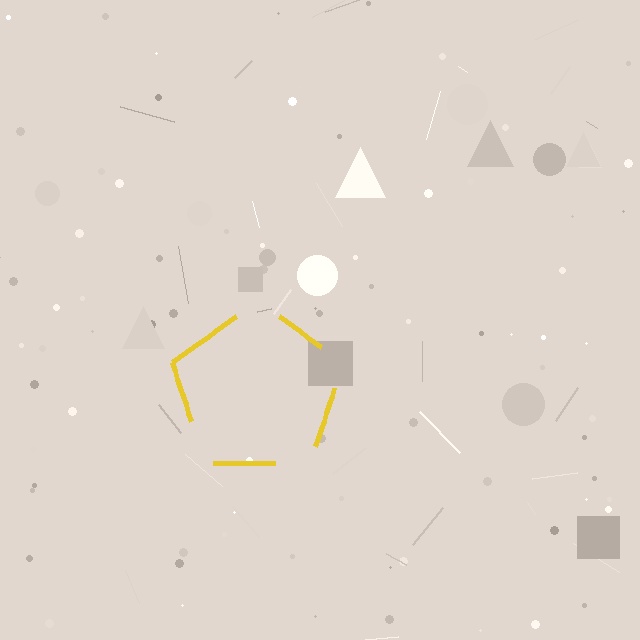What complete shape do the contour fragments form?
The contour fragments form a pentagon.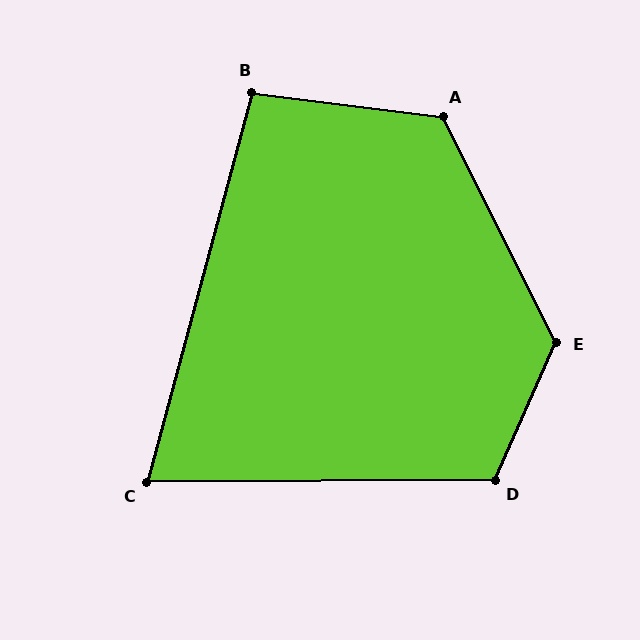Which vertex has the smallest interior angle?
C, at approximately 75 degrees.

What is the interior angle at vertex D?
Approximately 114 degrees (obtuse).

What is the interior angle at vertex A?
Approximately 124 degrees (obtuse).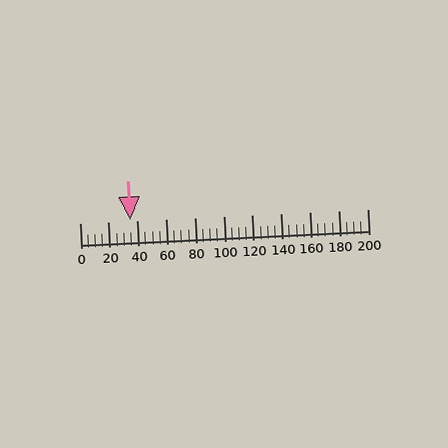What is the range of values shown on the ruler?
The ruler shows values from 0 to 200.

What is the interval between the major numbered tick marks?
The major tick marks are spaced 20 units apart.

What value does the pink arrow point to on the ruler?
The pink arrow points to approximately 35.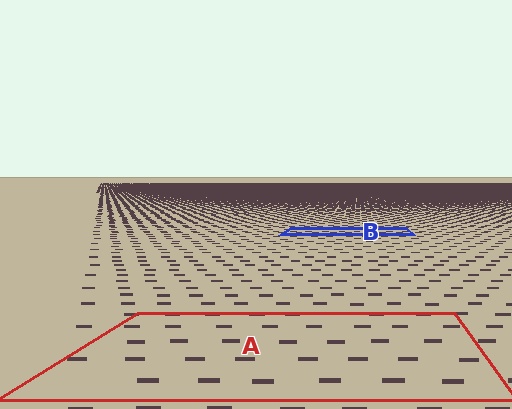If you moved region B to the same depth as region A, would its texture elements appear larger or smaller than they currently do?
They would appear larger. At a closer depth, the same texture elements are projected at a bigger on-screen size.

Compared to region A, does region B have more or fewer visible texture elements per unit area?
Region B has more texture elements per unit area — they are packed more densely because it is farther away.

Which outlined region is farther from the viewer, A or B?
Region B is farther from the viewer — the texture elements inside it appear smaller and more densely packed.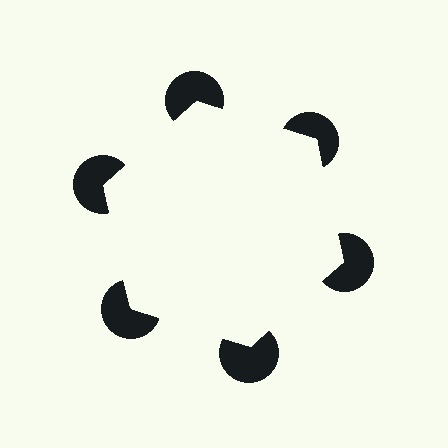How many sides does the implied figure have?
6 sides.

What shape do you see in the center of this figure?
An illusory hexagon — its edges are inferred from the aligned wedge cuts in the pac-man discs, not physically drawn.